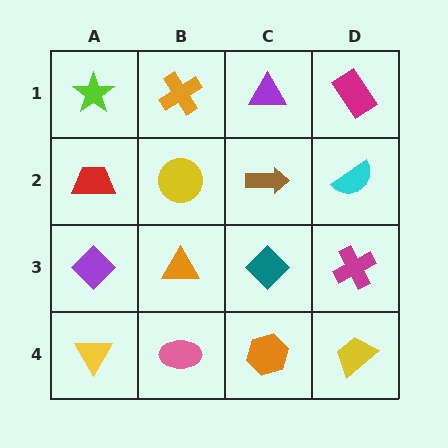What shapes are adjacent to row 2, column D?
A magenta rectangle (row 1, column D), a magenta cross (row 3, column D), a brown arrow (row 2, column C).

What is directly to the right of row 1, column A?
An orange cross.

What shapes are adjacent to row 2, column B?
An orange cross (row 1, column B), an orange triangle (row 3, column B), a red trapezoid (row 2, column A), a brown arrow (row 2, column C).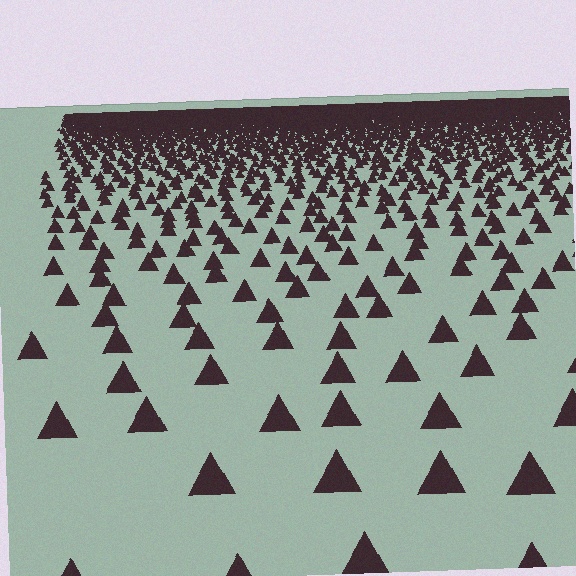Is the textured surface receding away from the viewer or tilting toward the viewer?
The surface is receding away from the viewer. Texture elements get smaller and denser toward the top.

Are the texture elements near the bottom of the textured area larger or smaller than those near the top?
Larger. Near the bottom, elements are closer to the viewer and appear at a bigger on-screen size.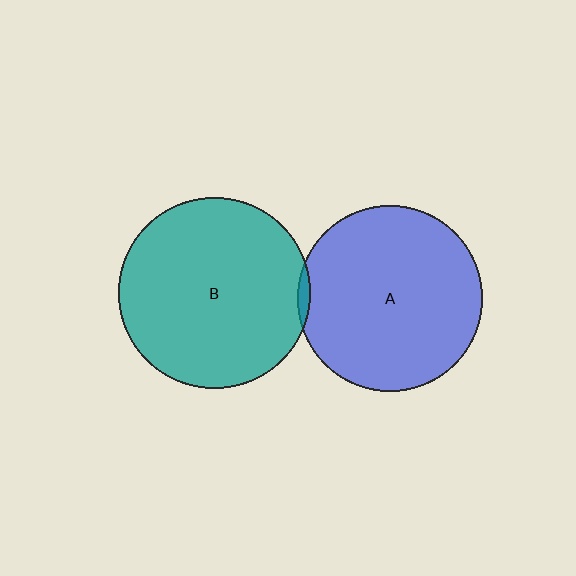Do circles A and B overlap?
Yes.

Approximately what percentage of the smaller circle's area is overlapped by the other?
Approximately 5%.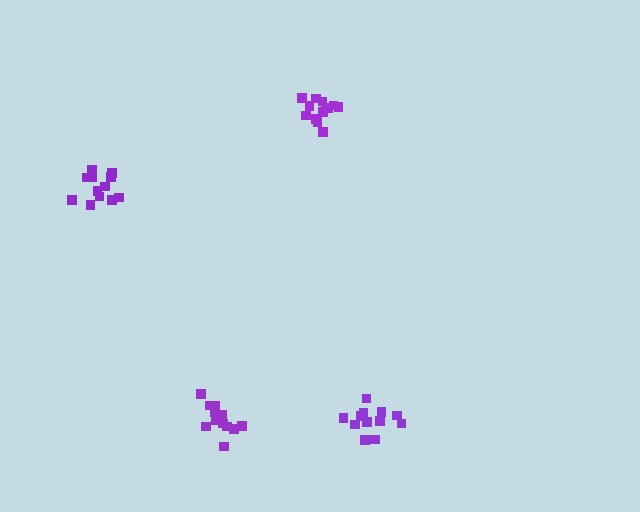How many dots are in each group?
Group 1: 13 dots, Group 2: 12 dots, Group 3: 12 dots, Group 4: 12 dots (49 total).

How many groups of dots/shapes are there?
There are 4 groups.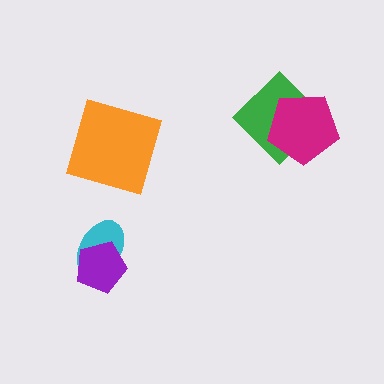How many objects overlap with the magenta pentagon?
1 object overlaps with the magenta pentagon.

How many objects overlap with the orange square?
0 objects overlap with the orange square.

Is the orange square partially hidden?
No, no other shape covers it.